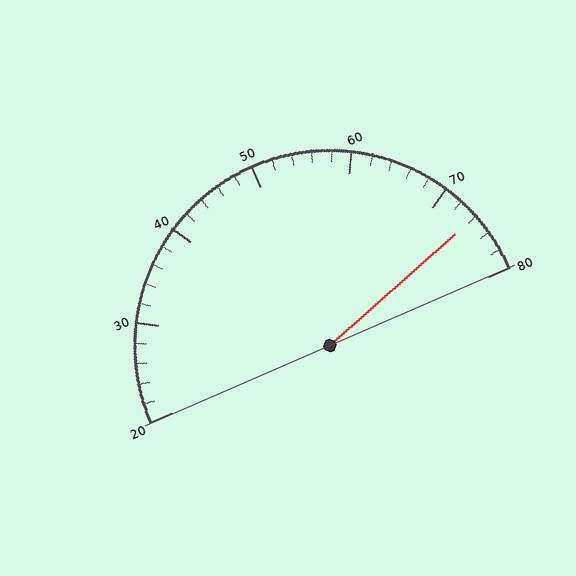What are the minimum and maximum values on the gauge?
The gauge ranges from 20 to 80.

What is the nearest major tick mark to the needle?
The nearest major tick mark is 70.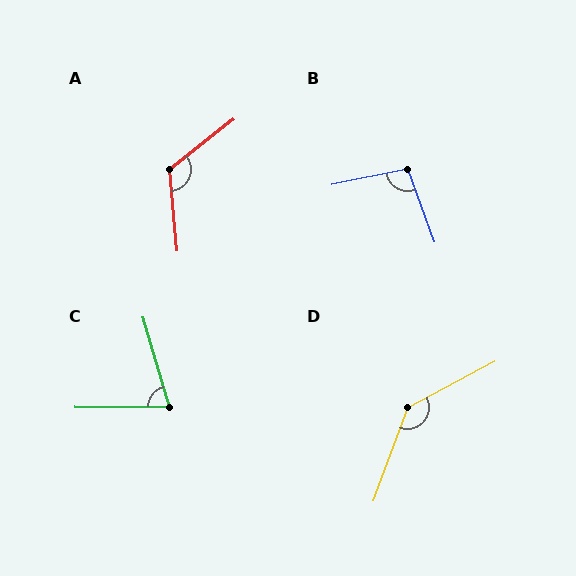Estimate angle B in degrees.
Approximately 99 degrees.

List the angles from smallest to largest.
C (73°), B (99°), A (123°), D (138°).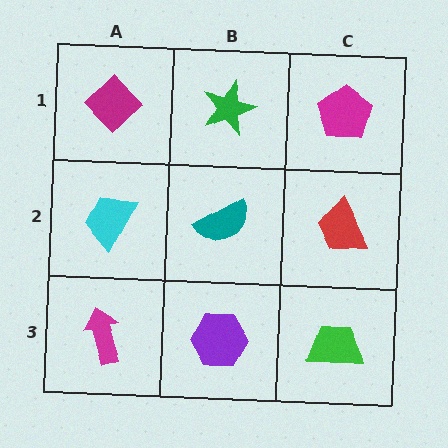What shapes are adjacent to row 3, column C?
A red trapezoid (row 2, column C), a purple hexagon (row 3, column B).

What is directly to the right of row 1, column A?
A green star.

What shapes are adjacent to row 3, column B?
A teal semicircle (row 2, column B), a magenta arrow (row 3, column A), a green trapezoid (row 3, column C).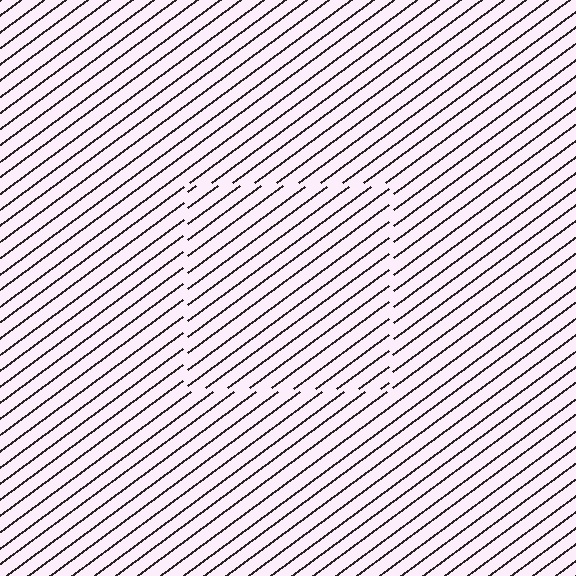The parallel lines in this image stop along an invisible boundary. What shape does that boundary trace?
An illusory square. The interior of the shape contains the same grating, shifted by half a period — the contour is defined by the phase discontinuity where line-ends from the inner and outer gratings abut.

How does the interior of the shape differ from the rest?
The interior of the shape contains the same grating, shifted by half a period — the contour is defined by the phase discontinuity where line-ends from the inner and outer gratings abut.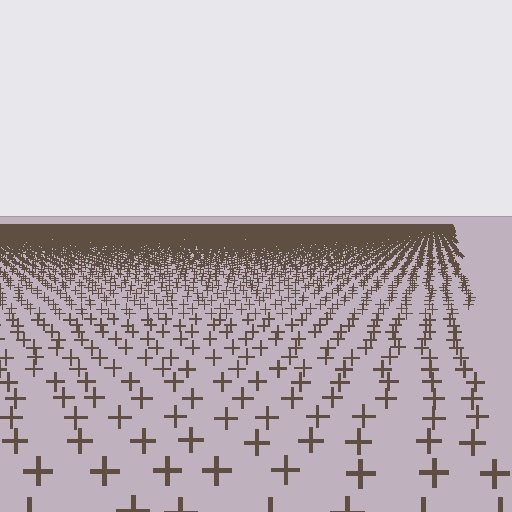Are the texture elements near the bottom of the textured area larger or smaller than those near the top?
Larger. Near the bottom, elements are closer to the viewer and appear at a bigger on-screen size.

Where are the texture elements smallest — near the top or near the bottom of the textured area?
Near the top.